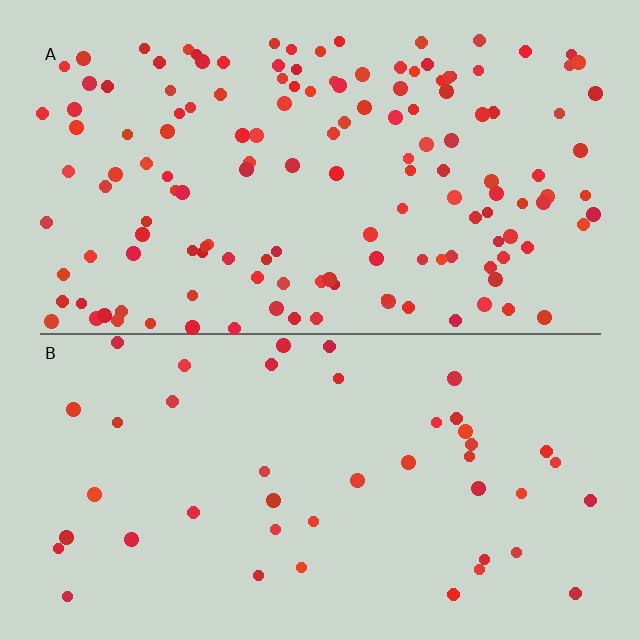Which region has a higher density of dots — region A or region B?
A (the top).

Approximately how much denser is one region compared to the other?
Approximately 3.2× — region A over region B.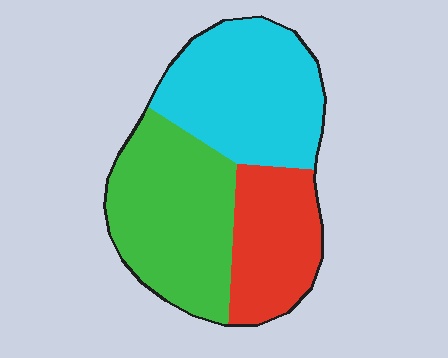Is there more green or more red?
Green.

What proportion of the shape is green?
Green covers roughly 40% of the shape.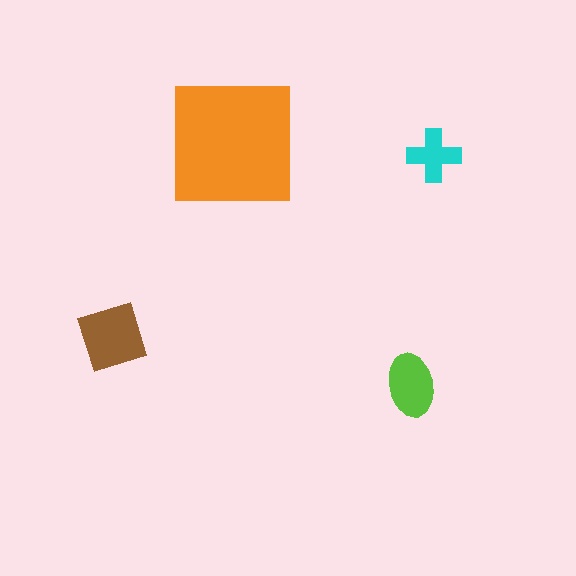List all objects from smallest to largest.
The cyan cross, the lime ellipse, the brown diamond, the orange square.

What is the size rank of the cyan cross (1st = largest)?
4th.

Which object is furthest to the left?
The brown diamond is leftmost.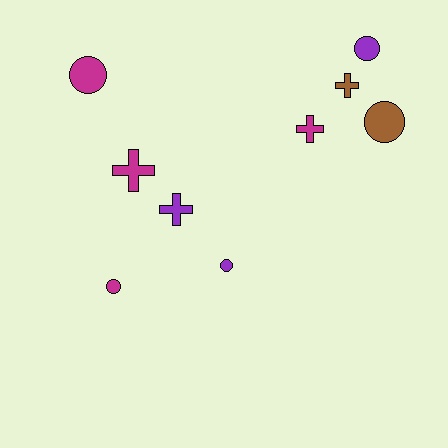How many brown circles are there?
There is 1 brown circle.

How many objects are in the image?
There are 9 objects.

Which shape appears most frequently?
Circle, with 5 objects.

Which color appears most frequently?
Magenta, with 4 objects.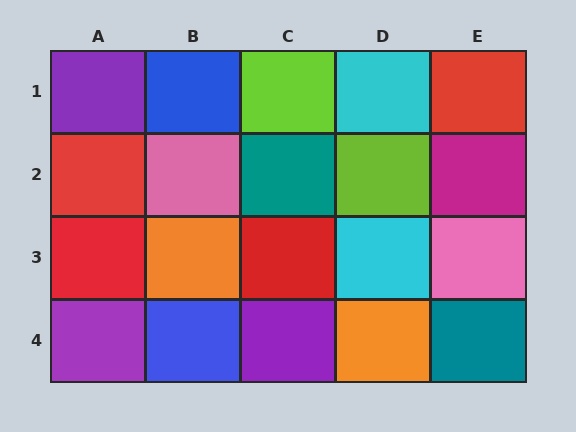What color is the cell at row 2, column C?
Teal.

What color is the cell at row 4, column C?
Purple.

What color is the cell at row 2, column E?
Magenta.